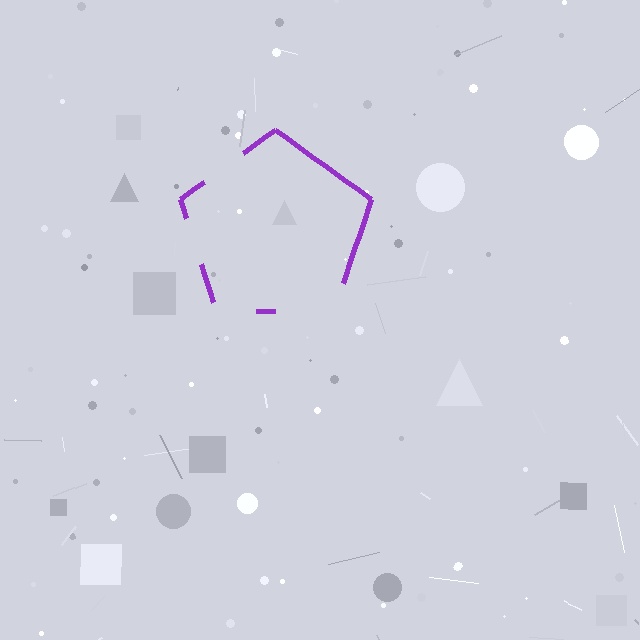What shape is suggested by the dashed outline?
The dashed outline suggests a pentagon.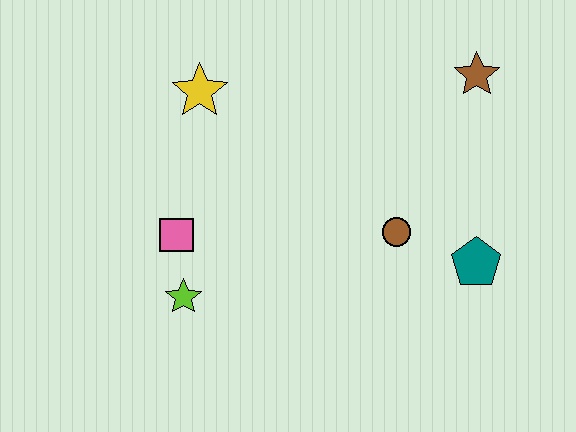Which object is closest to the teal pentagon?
The brown circle is closest to the teal pentagon.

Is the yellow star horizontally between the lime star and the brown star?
Yes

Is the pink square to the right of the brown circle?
No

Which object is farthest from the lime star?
The brown star is farthest from the lime star.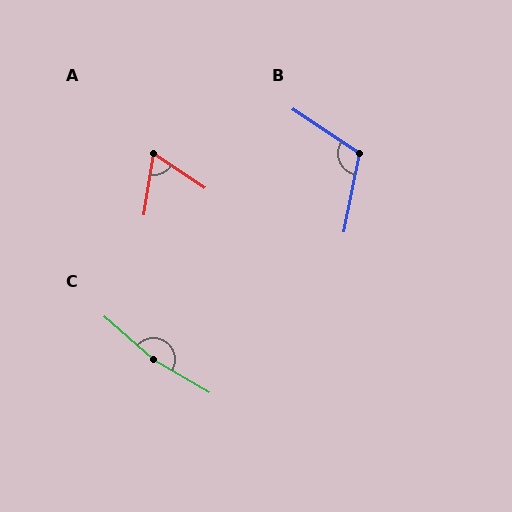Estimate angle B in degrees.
Approximately 112 degrees.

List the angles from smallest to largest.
A (65°), B (112°), C (169°).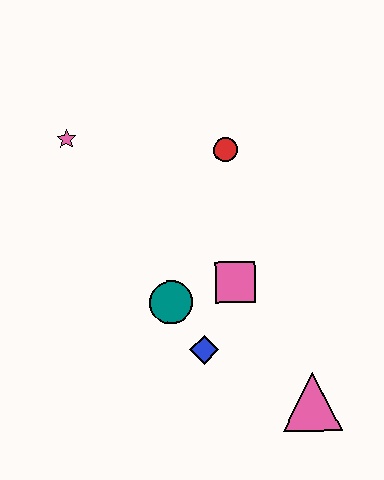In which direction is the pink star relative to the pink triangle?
The pink star is above the pink triangle.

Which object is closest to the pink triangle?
The blue diamond is closest to the pink triangle.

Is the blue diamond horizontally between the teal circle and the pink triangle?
Yes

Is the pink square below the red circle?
Yes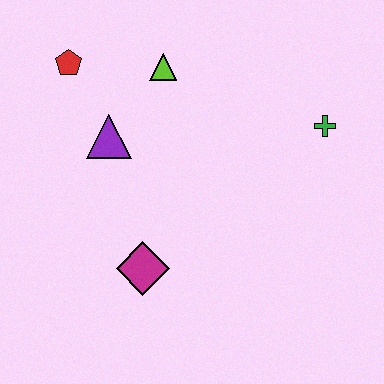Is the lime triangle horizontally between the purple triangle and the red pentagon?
No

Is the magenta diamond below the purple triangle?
Yes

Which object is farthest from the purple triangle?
The green cross is farthest from the purple triangle.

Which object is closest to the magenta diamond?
The purple triangle is closest to the magenta diamond.